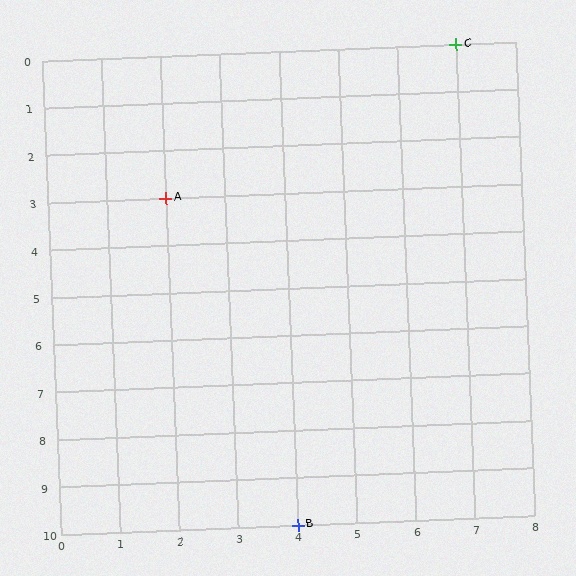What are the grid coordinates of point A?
Point A is at grid coordinates (2, 3).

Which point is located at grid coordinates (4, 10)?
Point B is at (4, 10).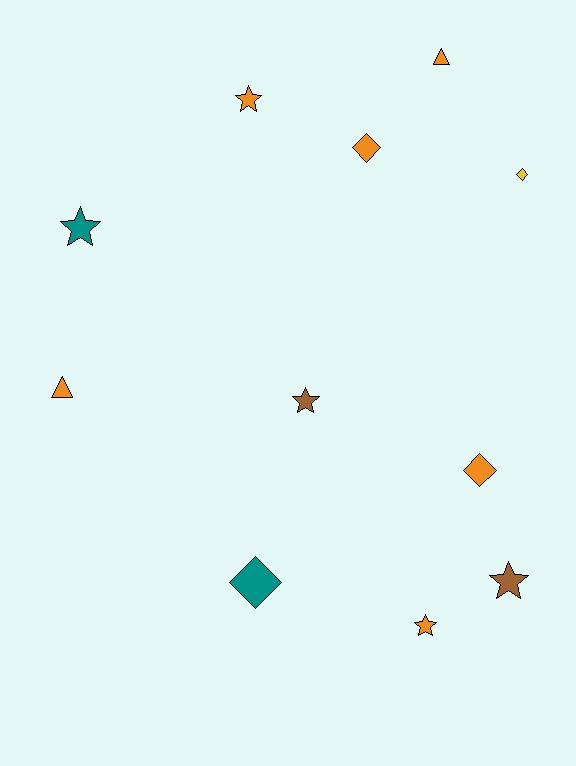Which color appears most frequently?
Orange, with 6 objects.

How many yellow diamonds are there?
There is 1 yellow diamond.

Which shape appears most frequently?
Star, with 5 objects.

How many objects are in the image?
There are 11 objects.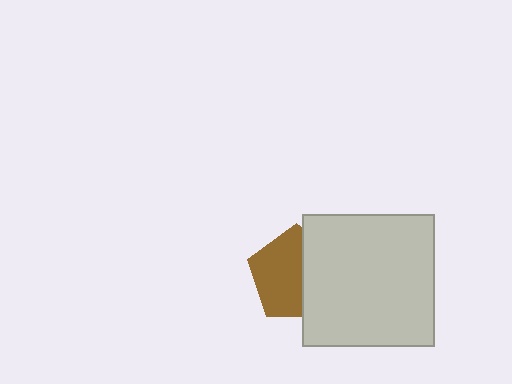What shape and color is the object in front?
The object in front is a light gray square.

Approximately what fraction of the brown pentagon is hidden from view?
Roughly 43% of the brown pentagon is hidden behind the light gray square.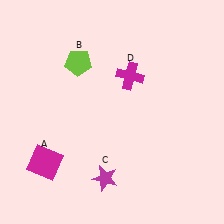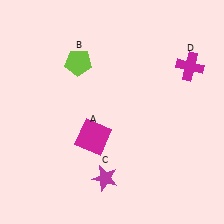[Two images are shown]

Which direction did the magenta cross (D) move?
The magenta cross (D) moved right.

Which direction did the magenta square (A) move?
The magenta square (A) moved right.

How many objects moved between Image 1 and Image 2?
2 objects moved between the two images.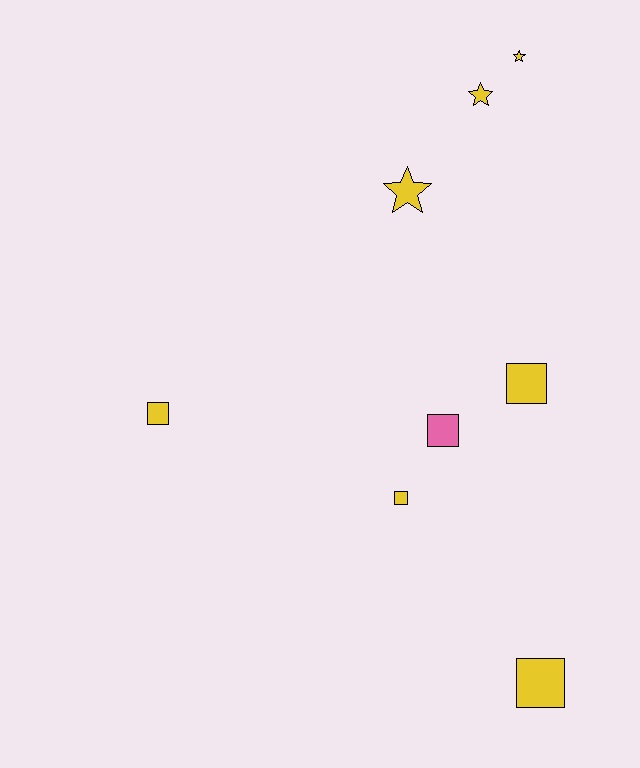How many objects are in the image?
There are 8 objects.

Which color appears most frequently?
Yellow, with 7 objects.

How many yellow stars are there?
There are 3 yellow stars.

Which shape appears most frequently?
Square, with 5 objects.